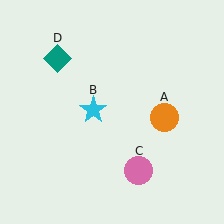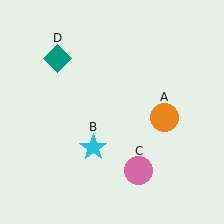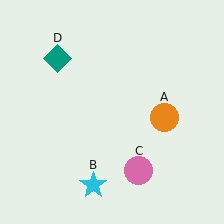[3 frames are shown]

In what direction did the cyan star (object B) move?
The cyan star (object B) moved down.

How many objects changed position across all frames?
1 object changed position: cyan star (object B).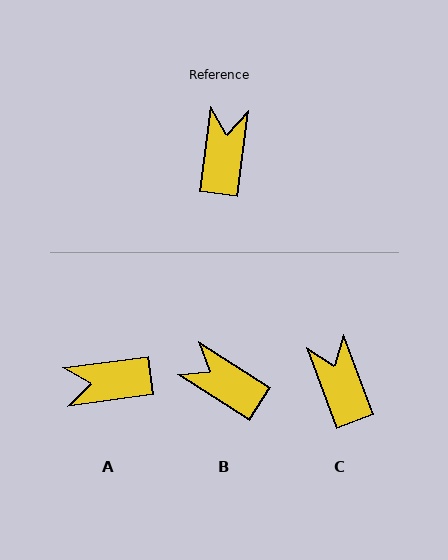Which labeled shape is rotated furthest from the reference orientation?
A, about 105 degrees away.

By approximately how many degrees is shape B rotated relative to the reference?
Approximately 65 degrees counter-clockwise.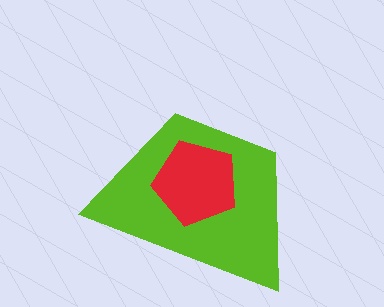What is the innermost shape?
The red pentagon.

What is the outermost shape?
The lime trapezoid.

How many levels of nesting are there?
2.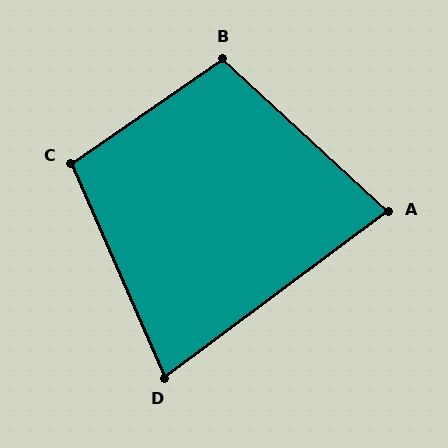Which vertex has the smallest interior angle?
D, at approximately 77 degrees.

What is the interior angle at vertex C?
Approximately 101 degrees (obtuse).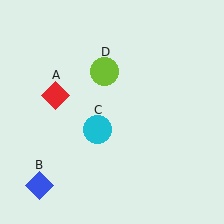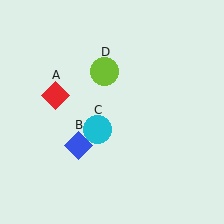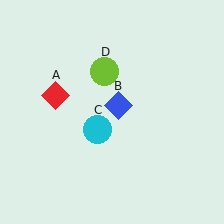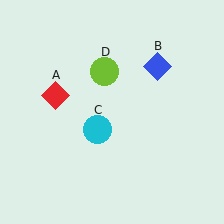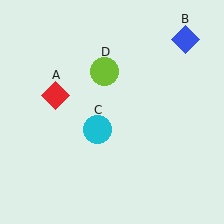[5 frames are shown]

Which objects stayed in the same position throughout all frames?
Red diamond (object A) and cyan circle (object C) and lime circle (object D) remained stationary.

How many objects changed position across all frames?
1 object changed position: blue diamond (object B).